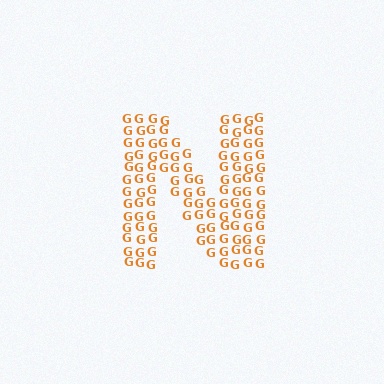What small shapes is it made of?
It is made of small letter G's.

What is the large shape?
The large shape is the letter N.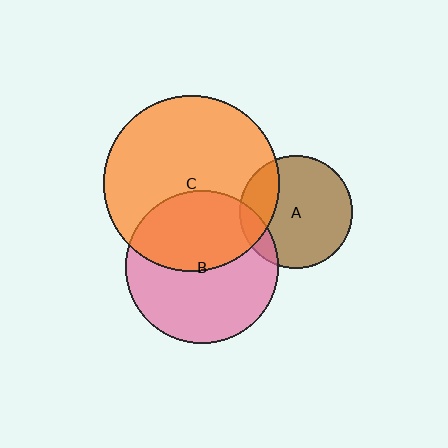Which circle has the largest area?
Circle C (orange).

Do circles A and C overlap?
Yes.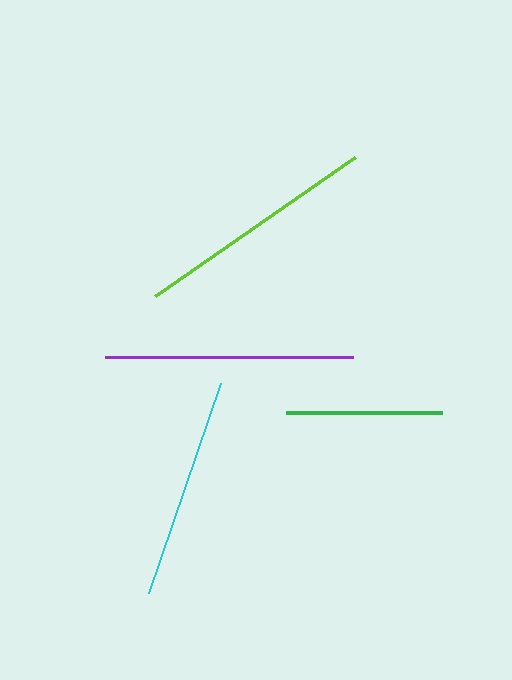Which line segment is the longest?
The purple line is the longest at approximately 247 pixels.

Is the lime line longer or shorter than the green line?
The lime line is longer than the green line.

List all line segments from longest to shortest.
From longest to shortest: purple, lime, cyan, green.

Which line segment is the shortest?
The green line is the shortest at approximately 155 pixels.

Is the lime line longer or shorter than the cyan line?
The lime line is longer than the cyan line.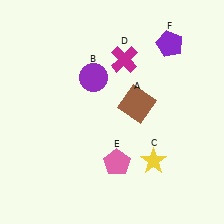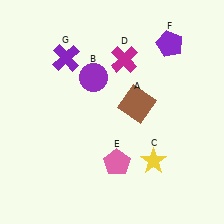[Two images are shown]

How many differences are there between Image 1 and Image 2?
There is 1 difference between the two images.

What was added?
A purple cross (G) was added in Image 2.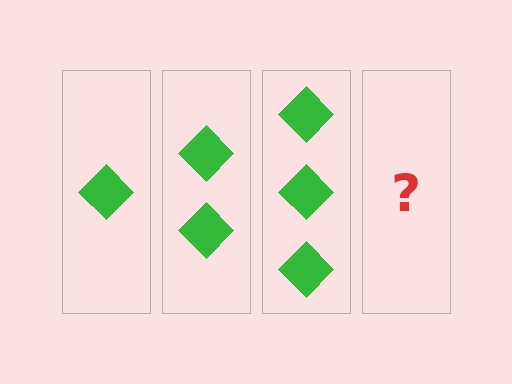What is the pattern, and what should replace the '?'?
The pattern is that each step adds one more diamond. The '?' should be 4 diamonds.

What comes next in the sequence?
The next element should be 4 diamonds.